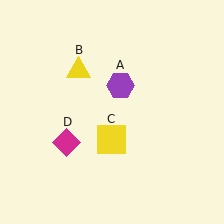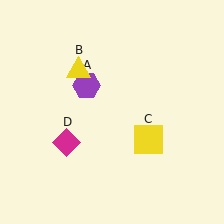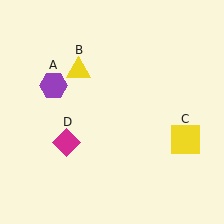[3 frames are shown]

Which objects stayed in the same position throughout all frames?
Yellow triangle (object B) and magenta diamond (object D) remained stationary.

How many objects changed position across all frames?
2 objects changed position: purple hexagon (object A), yellow square (object C).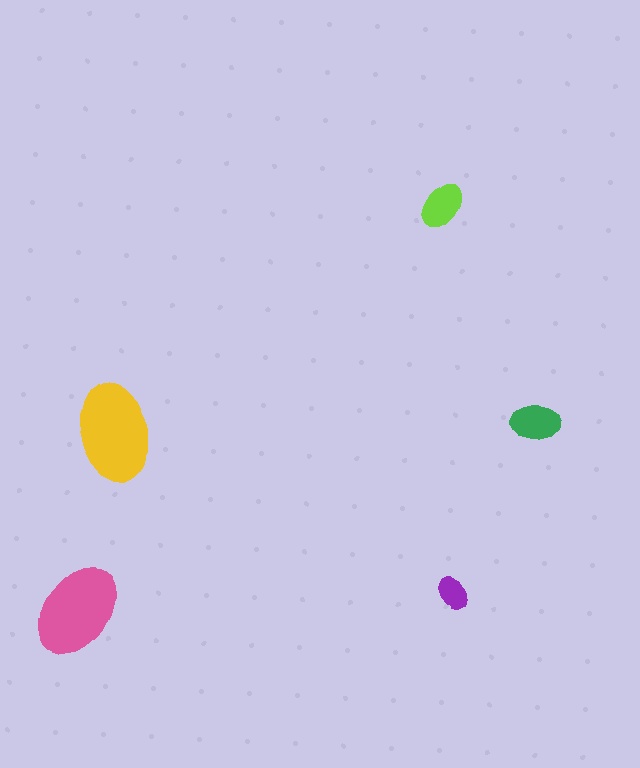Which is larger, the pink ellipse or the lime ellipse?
The pink one.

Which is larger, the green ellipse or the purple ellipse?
The green one.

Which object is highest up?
The lime ellipse is topmost.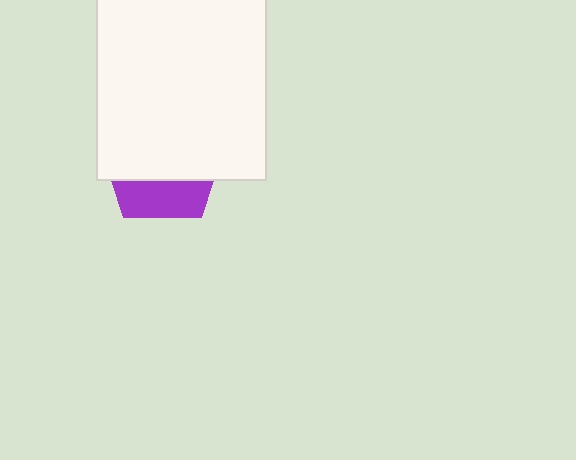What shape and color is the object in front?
The object in front is a white rectangle.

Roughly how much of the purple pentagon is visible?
A small part of it is visible (roughly 31%).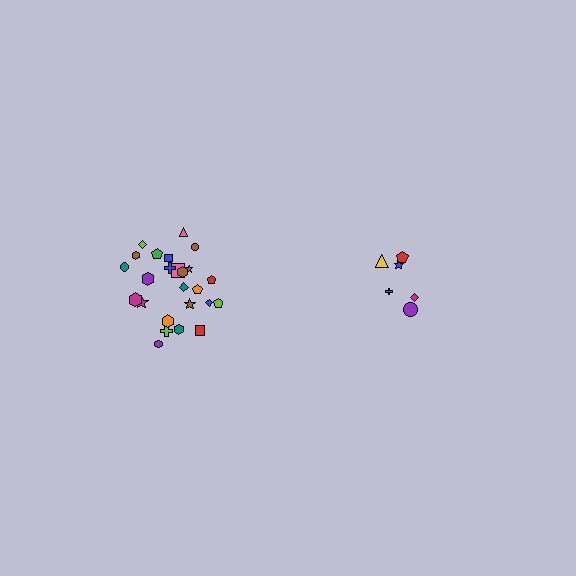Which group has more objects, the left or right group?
The left group.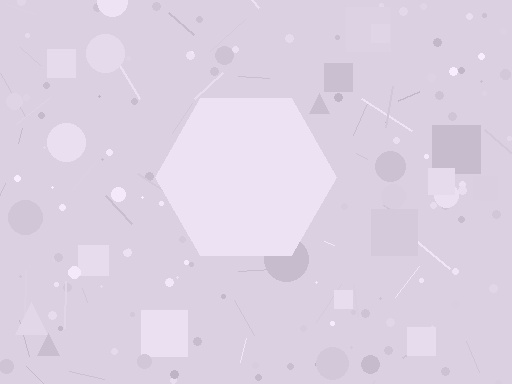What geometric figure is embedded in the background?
A hexagon is embedded in the background.